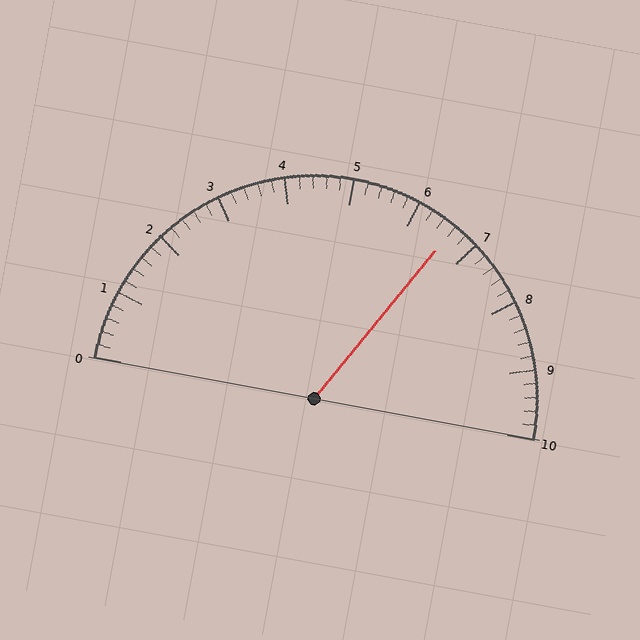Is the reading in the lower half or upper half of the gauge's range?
The reading is in the upper half of the range (0 to 10).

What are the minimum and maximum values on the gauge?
The gauge ranges from 0 to 10.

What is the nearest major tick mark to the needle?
The nearest major tick mark is 7.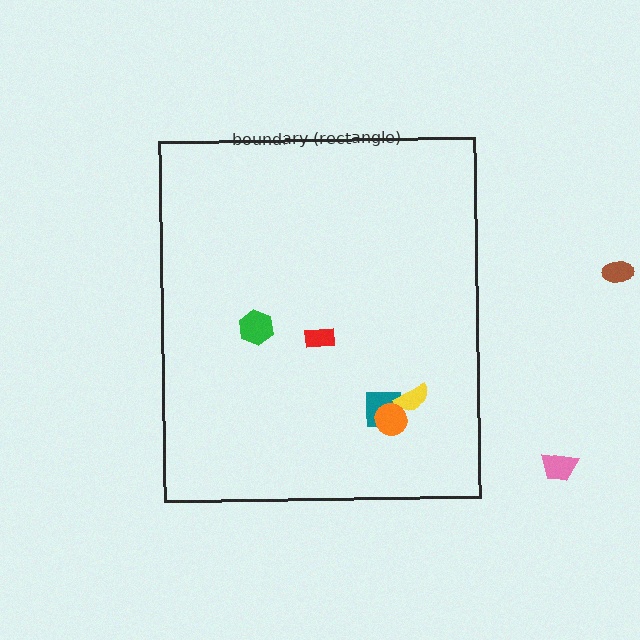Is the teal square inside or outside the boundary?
Inside.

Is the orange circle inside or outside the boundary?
Inside.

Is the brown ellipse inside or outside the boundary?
Outside.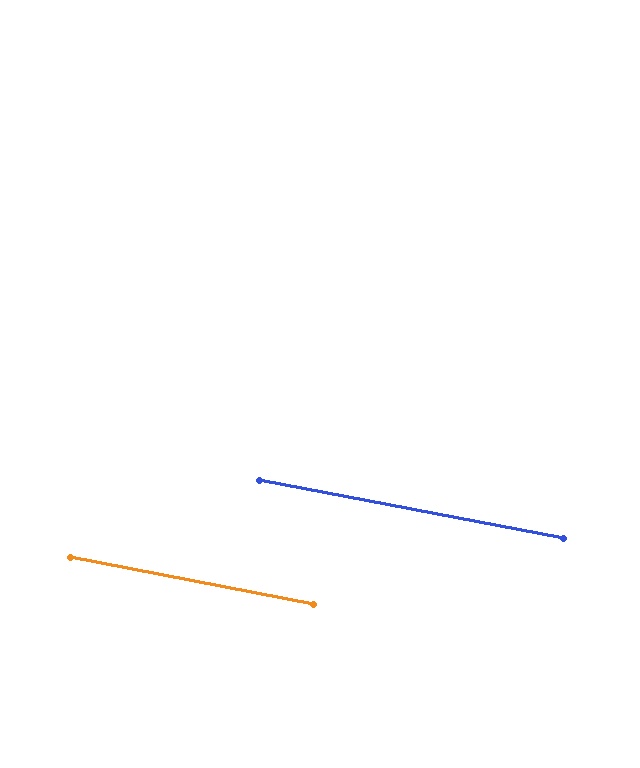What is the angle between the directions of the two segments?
Approximately 0 degrees.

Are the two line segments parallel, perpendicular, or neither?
Parallel — their directions differ by only 0.1°.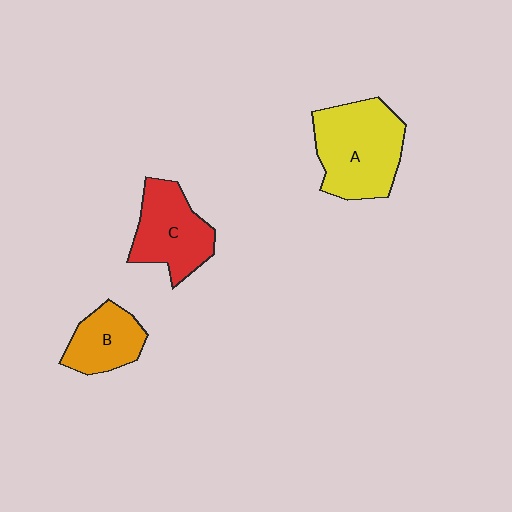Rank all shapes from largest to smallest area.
From largest to smallest: A (yellow), C (red), B (orange).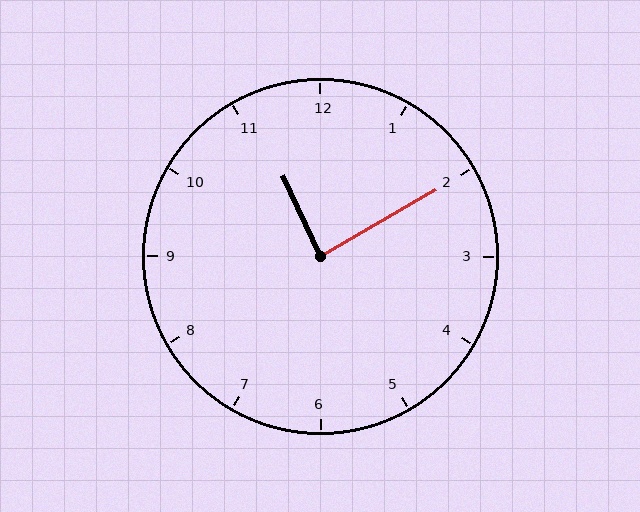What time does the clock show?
11:10.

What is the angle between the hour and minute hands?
Approximately 85 degrees.